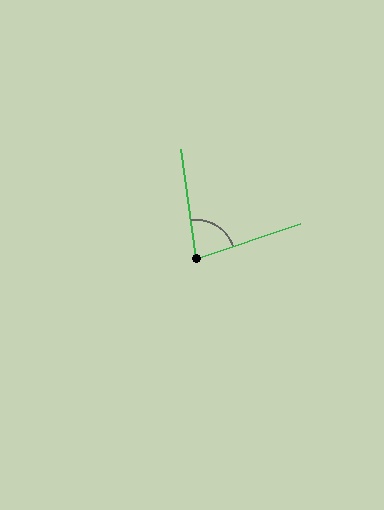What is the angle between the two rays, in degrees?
Approximately 79 degrees.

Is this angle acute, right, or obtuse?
It is acute.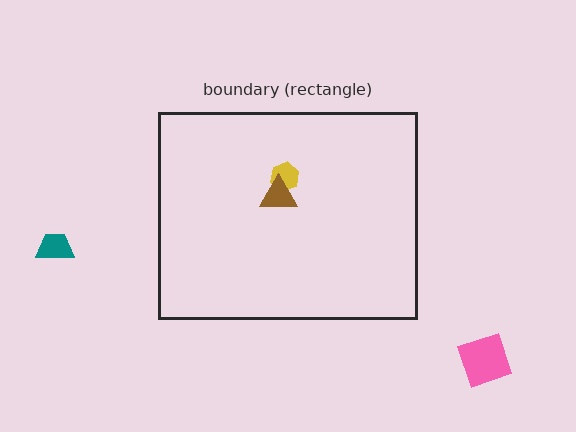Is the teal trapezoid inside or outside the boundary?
Outside.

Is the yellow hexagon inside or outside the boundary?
Inside.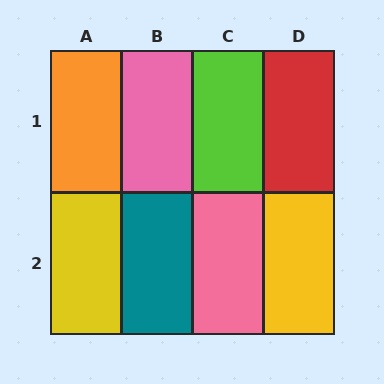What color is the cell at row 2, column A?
Yellow.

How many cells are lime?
1 cell is lime.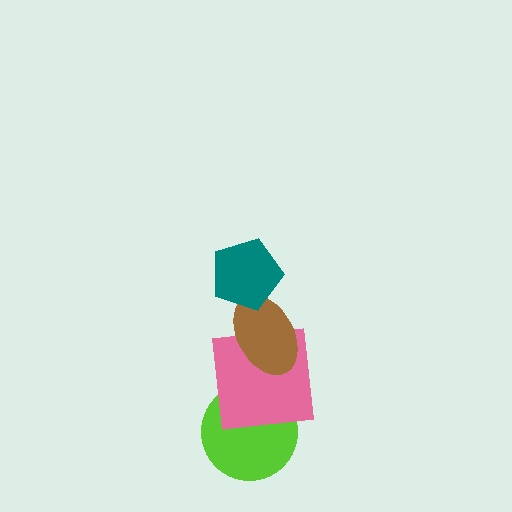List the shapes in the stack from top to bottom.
From top to bottom: the teal pentagon, the brown ellipse, the pink square, the lime circle.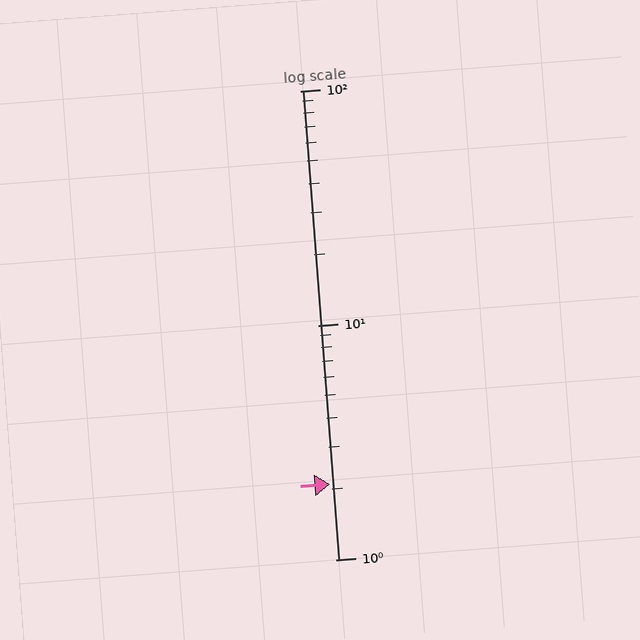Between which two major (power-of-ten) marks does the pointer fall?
The pointer is between 1 and 10.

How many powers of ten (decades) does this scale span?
The scale spans 2 decades, from 1 to 100.